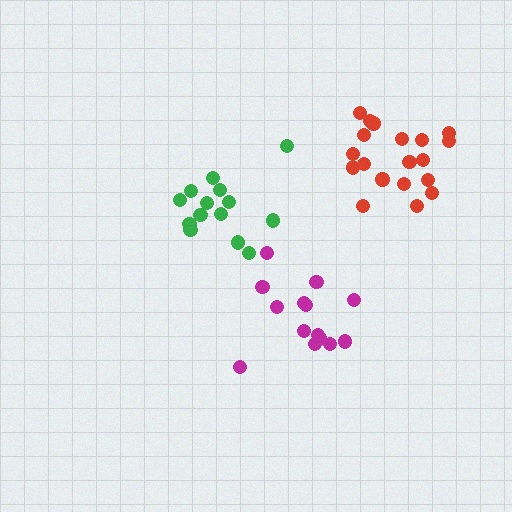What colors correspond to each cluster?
The clusters are colored: green, magenta, red.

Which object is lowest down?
The magenta cluster is bottommost.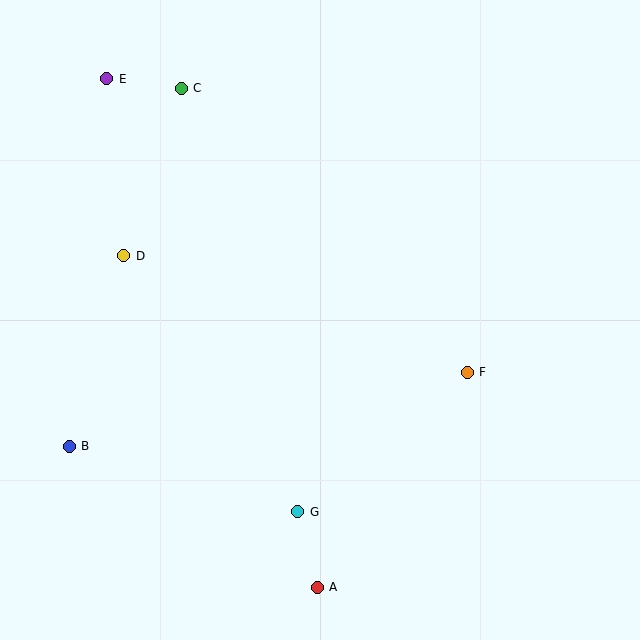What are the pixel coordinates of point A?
Point A is at (317, 587).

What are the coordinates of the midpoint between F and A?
The midpoint between F and A is at (392, 480).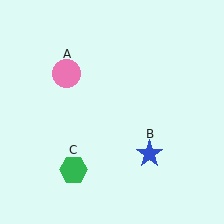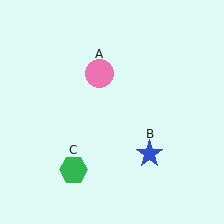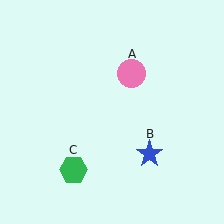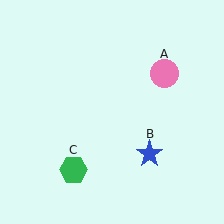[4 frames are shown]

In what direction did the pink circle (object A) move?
The pink circle (object A) moved right.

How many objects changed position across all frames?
1 object changed position: pink circle (object A).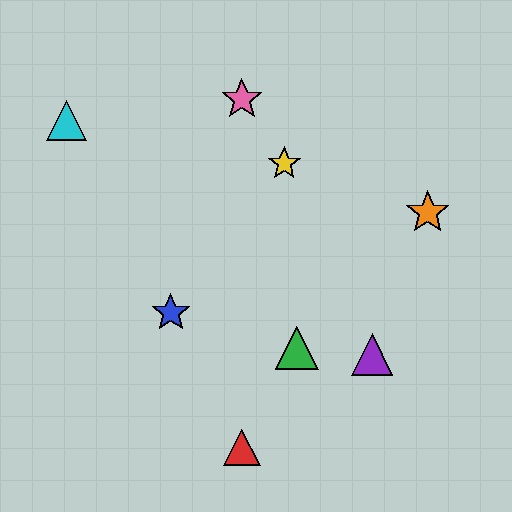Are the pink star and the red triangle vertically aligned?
Yes, both are at x≈242.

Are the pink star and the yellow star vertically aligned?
No, the pink star is at x≈242 and the yellow star is at x≈284.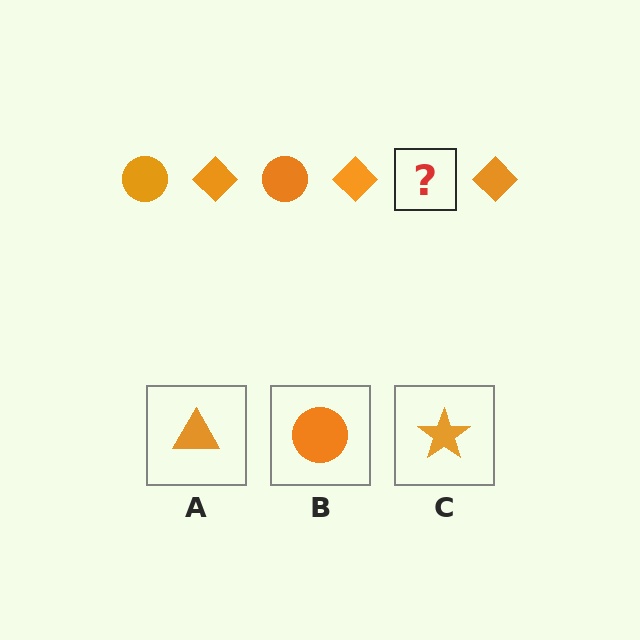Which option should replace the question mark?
Option B.